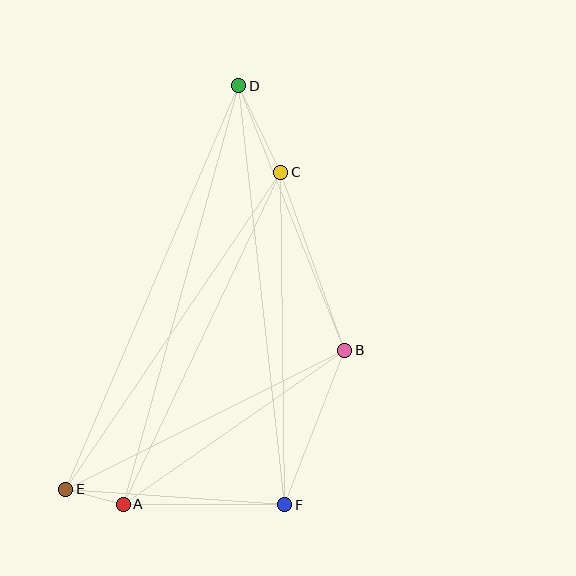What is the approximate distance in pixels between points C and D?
The distance between C and D is approximately 96 pixels.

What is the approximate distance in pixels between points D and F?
The distance between D and F is approximately 422 pixels.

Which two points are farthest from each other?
Points D and E are farthest from each other.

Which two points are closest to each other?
Points A and E are closest to each other.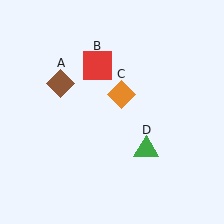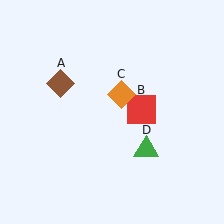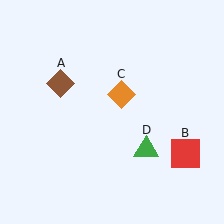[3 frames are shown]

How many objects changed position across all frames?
1 object changed position: red square (object B).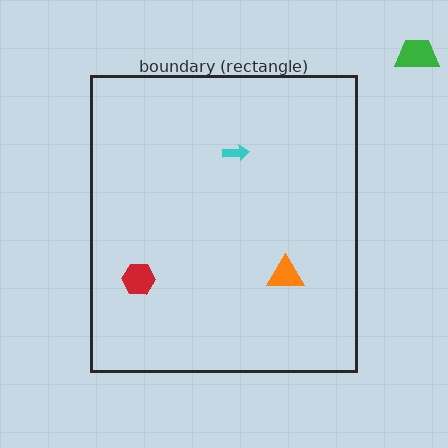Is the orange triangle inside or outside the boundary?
Inside.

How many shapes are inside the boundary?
3 inside, 1 outside.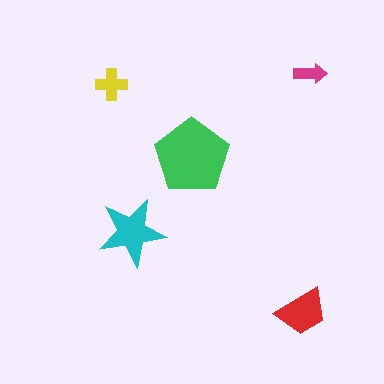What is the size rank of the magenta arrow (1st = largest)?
5th.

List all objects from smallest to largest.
The magenta arrow, the yellow cross, the red trapezoid, the cyan star, the green pentagon.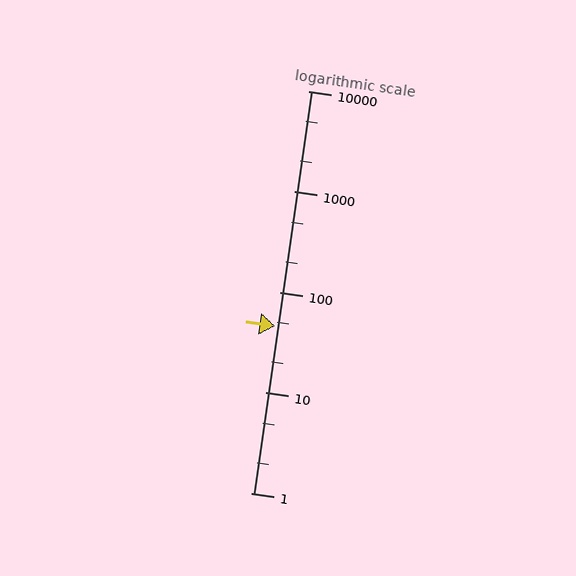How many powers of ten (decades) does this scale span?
The scale spans 4 decades, from 1 to 10000.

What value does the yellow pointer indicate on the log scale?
The pointer indicates approximately 46.